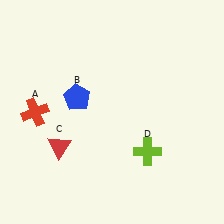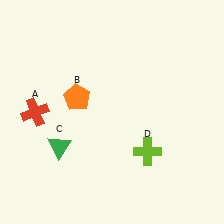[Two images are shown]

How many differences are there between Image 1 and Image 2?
There are 2 differences between the two images.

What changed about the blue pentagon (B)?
In Image 1, B is blue. In Image 2, it changed to orange.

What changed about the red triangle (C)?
In Image 1, C is red. In Image 2, it changed to green.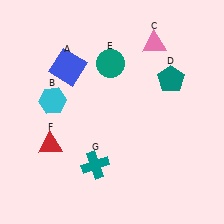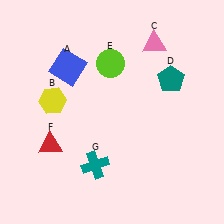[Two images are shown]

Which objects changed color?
B changed from cyan to yellow. E changed from teal to lime.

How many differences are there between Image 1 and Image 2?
There are 2 differences between the two images.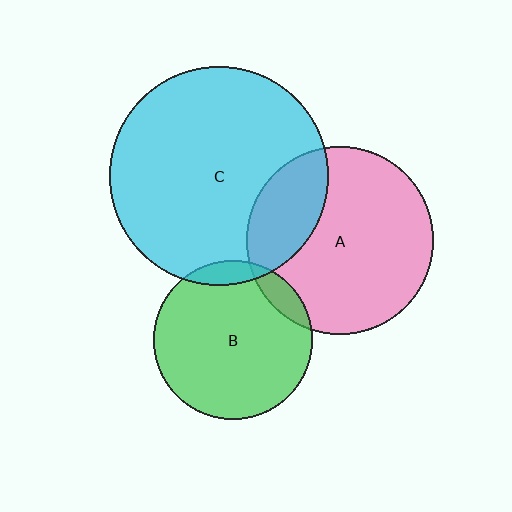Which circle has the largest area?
Circle C (cyan).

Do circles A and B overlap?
Yes.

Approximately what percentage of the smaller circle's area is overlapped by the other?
Approximately 10%.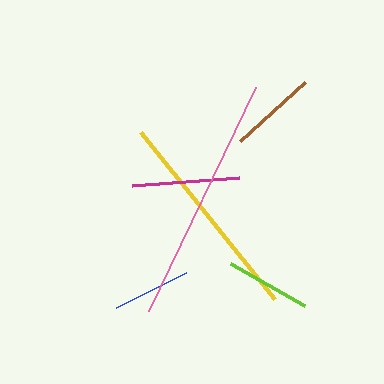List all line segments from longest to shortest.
From longest to shortest: pink, yellow, magenta, brown, lime, blue.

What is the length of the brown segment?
The brown segment is approximately 88 pixels long.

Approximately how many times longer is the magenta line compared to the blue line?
The magenta line is approximately 1.4 times the length of the blue line.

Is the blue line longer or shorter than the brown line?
The brown line is longer than the blue line.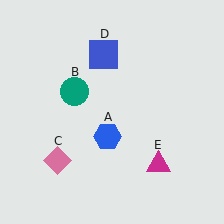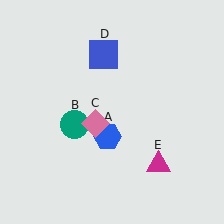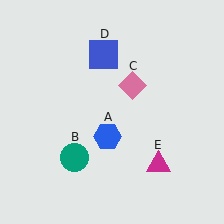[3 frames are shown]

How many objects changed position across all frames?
2 objects changed position: teal circle (object B), pink diamond (object C).